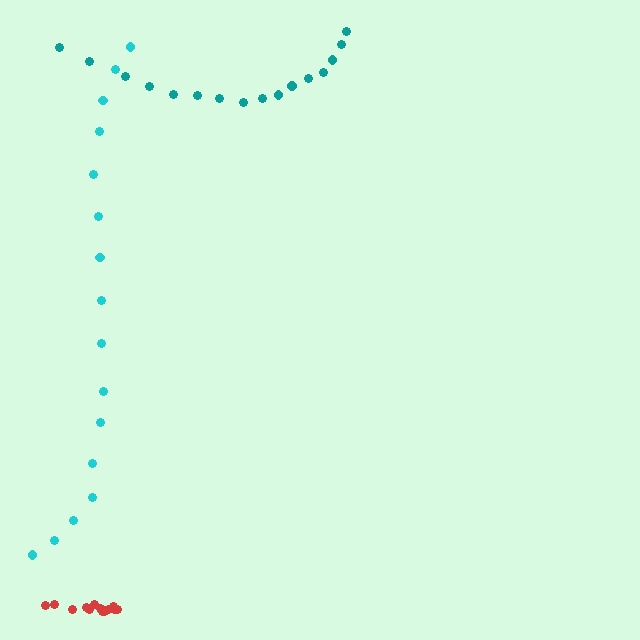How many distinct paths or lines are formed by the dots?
There are 3 distinct paths.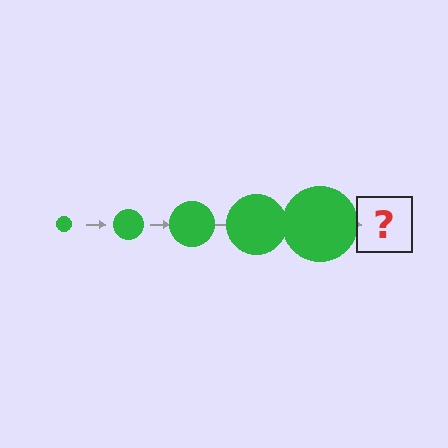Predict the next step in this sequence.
The next step is a green circle, larger than the previous one.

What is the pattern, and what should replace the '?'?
The pattern is that the circle gets progressively larger each step. The '?' should be a green circle, larger than the previous one.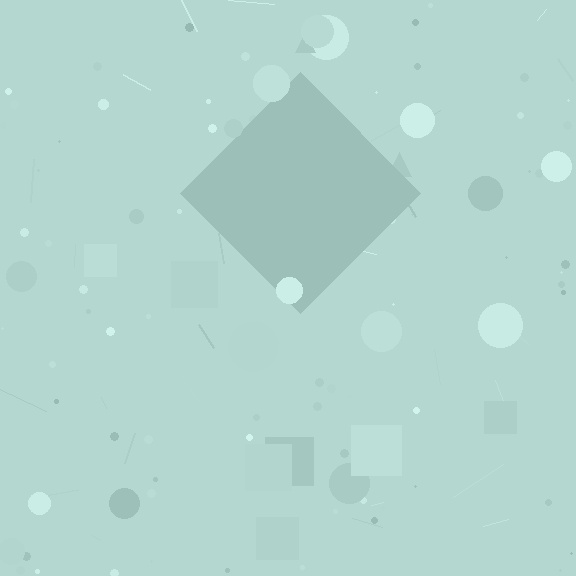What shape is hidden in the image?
A diamond is hidden in the image.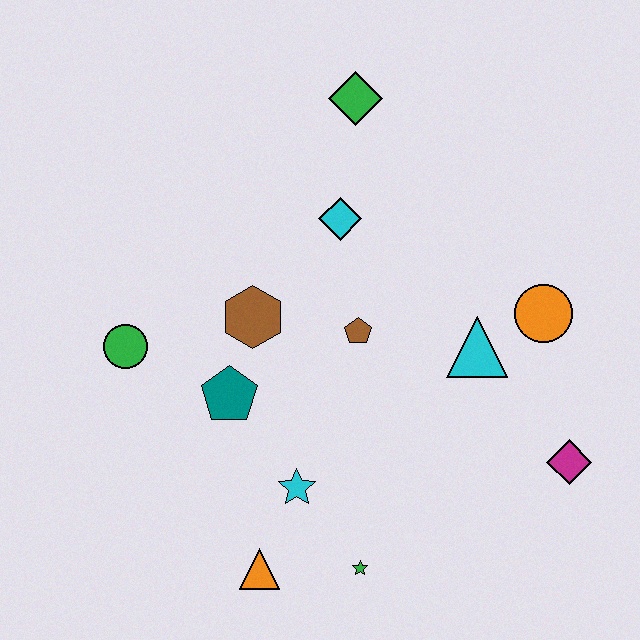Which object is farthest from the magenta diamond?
The green circle is farthest from the magenta diamond.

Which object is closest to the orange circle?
The cyan triangle is closest to the orange circle.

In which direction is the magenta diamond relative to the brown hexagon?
The magenta diamond is to the right of the brown hexagon.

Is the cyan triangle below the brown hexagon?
Yes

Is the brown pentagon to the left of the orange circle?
Yes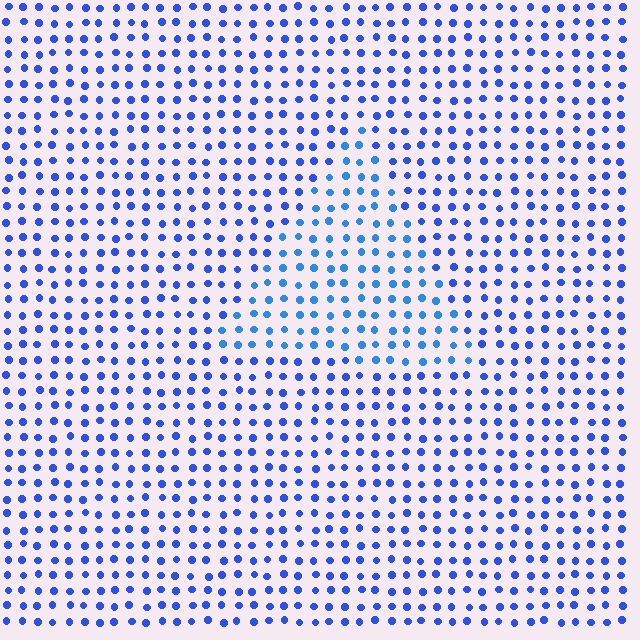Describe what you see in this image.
The image is filled with small blue elements in a uniform arrangement. A triangle-shaped region is visible where the elements are tinted to a slightly different hue, forming a subtle color boundary.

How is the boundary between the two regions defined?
The boundary is defined purely by a slight shift in hue (about 20 degrees). Spacing, size, and orientation are identical on both sides.